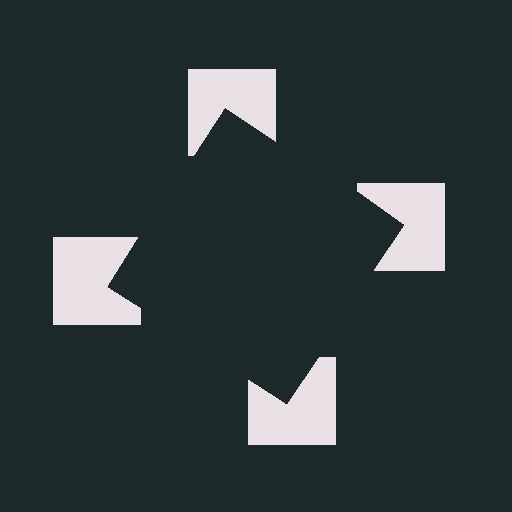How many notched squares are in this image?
There are 4 — one at each vertex of the illusory square.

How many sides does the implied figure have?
4 sides.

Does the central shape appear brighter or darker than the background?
It typically appears slightly darker than the background, even though no actual brightness change is drawn.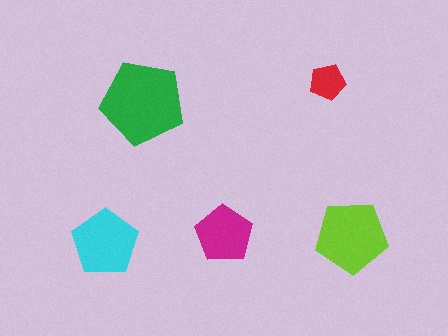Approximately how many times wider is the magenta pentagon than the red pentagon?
About 1.5 times wider.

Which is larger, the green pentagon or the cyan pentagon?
The green one.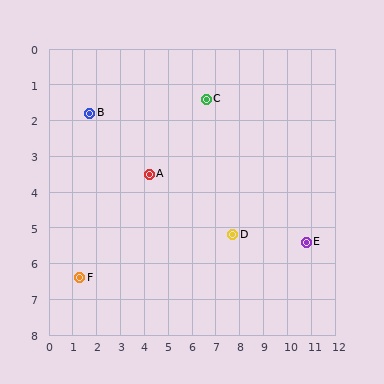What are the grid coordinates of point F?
Point F is at approximately (1.3, 6.4).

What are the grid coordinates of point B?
Point B is at approximately (1.7, 1.8).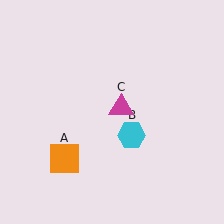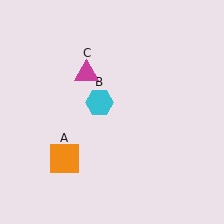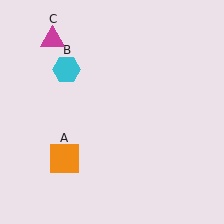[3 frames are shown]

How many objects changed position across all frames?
2 objects changed position: cyan hexagon (object B), magenta triangle (object C).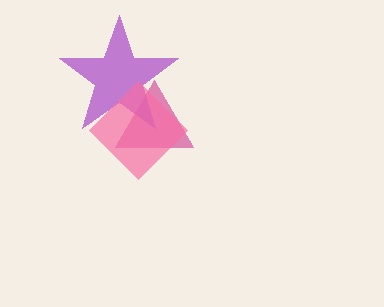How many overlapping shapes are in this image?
There are 3 overlapping shapes in the image.